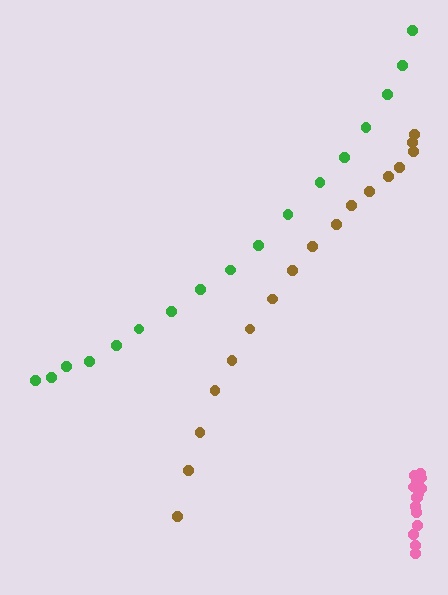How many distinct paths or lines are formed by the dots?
There are 3 distinct paths.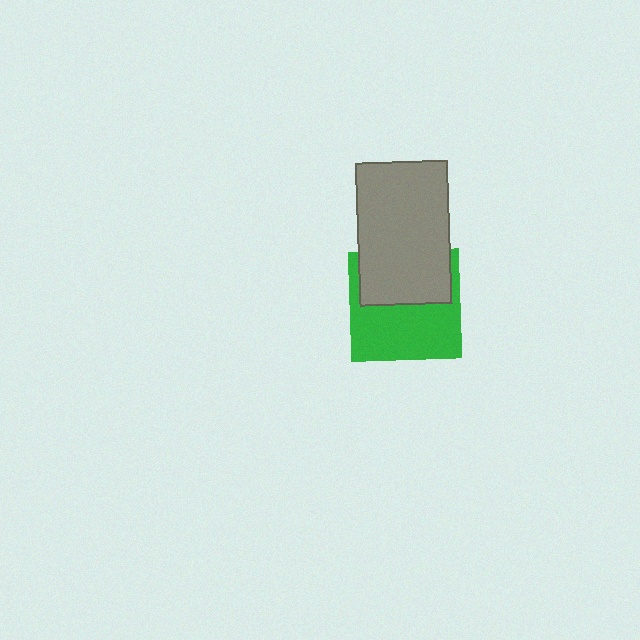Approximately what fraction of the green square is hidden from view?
Roughly 41% of the green square is hidden behind the gray rectangle.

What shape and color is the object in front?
The object in front is a gray rectangle.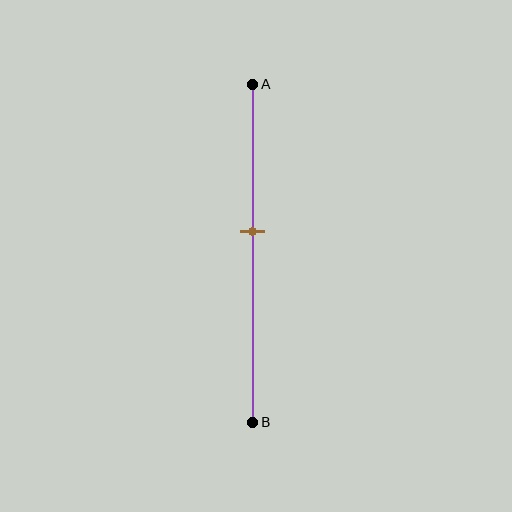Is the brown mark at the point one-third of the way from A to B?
No, the mark is at about 45% from A, not at the 33% one-third point.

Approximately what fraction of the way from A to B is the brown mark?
The brown mark is approximately 45% of the way from A to B.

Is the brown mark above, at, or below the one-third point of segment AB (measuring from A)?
The brown mark is below the one-third point of segment AB.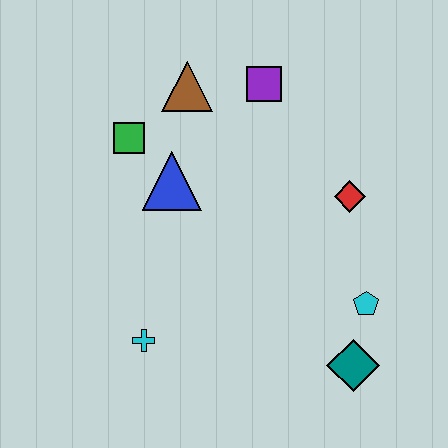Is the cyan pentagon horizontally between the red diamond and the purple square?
No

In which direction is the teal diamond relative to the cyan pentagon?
The teal diamond is below the cyan pentagon.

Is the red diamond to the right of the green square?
Yes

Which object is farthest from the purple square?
The teal diamond is farthest from the purple square.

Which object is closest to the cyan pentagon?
The teal diamond is closest to the cyan pentagon.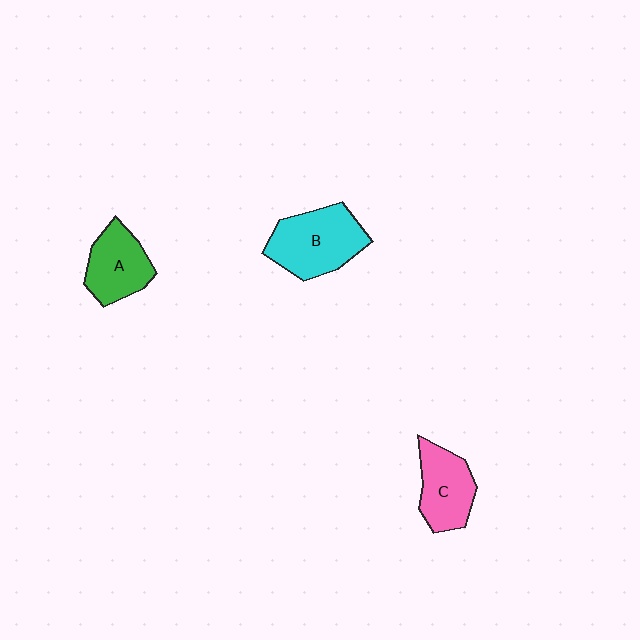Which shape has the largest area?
Shape B (cyan).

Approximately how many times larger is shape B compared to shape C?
Approximately 1.3 times.